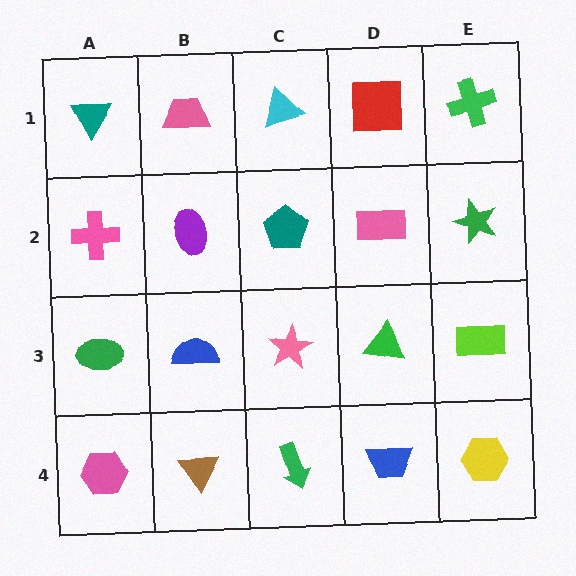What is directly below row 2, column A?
A green ellipse.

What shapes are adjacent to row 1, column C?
A teal pentagon (row 2, column C), a pink trapezoid (row 1, column B), a red square (row 1, column D).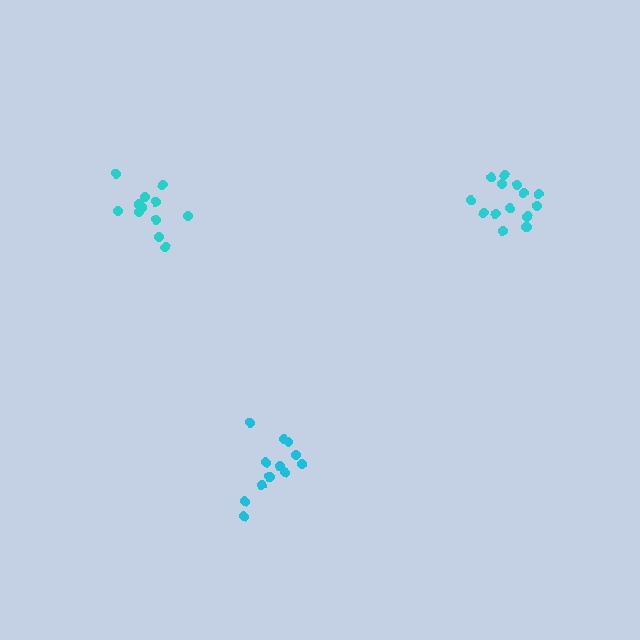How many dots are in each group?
Group 1: 12 dots, Group 2: 14 dots, Group 3: 12 dots (38 total).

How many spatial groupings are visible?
There are 3 spatial groupings.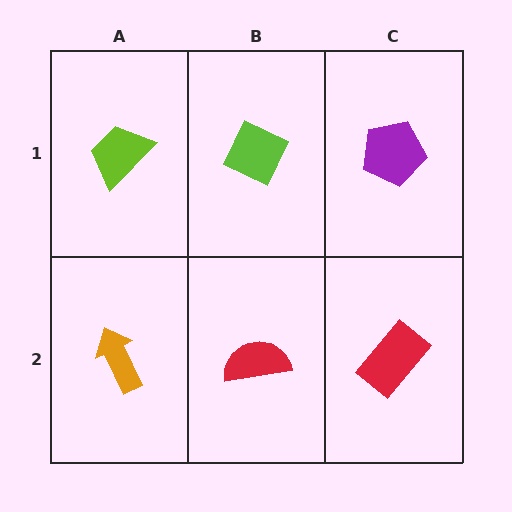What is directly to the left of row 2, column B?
An orange arrow.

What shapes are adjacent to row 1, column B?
A red semicircle (row 2, column B), a lime trapezoid (row 1, column A), a purple pentagon (row 1, column C).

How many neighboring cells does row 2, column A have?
2.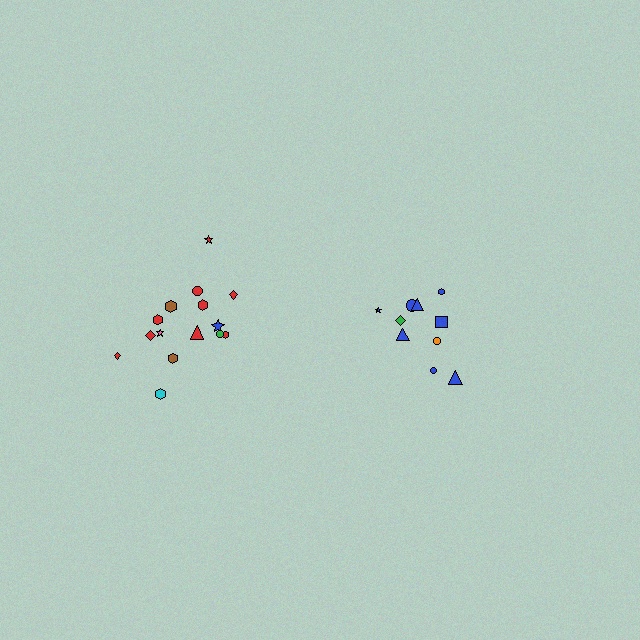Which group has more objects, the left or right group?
The left group.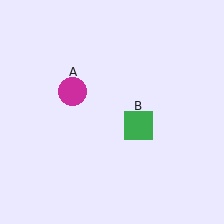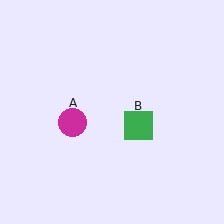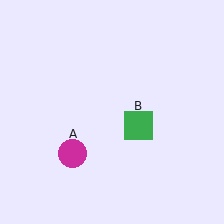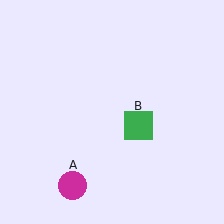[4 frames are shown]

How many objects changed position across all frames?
1 object changed position: magenta circle (object A).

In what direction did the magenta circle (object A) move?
The magenta circle (object A) moved down.